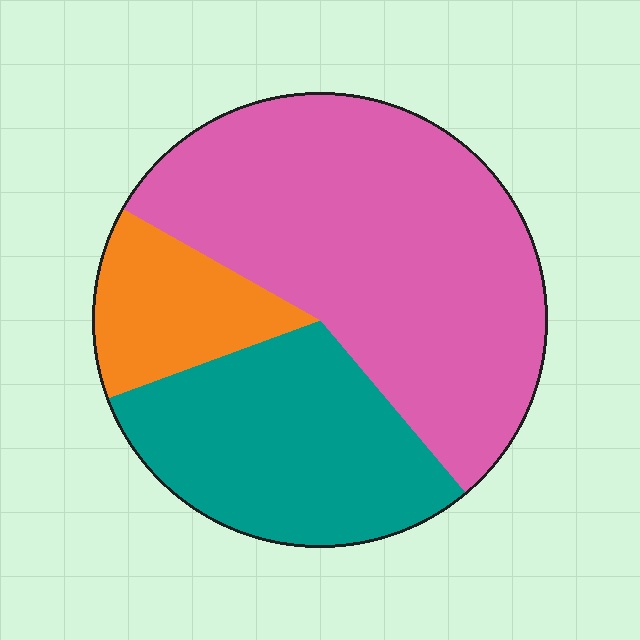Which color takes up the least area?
Orange, at roughly 15%.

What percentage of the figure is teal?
Teal takes up about one third (1/3) of the figure.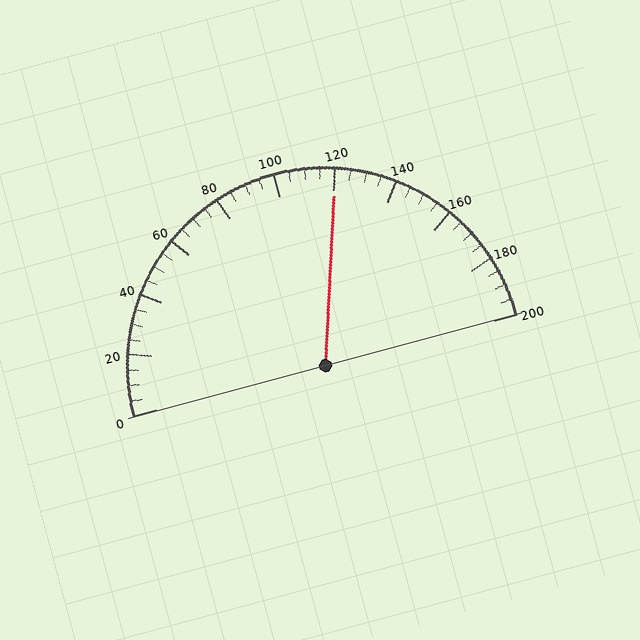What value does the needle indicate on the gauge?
The needle indicates approximately 120.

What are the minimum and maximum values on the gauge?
The gauge ranges from 0 to 200.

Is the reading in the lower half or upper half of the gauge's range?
The reading is in the upper half of the range (0 to 200).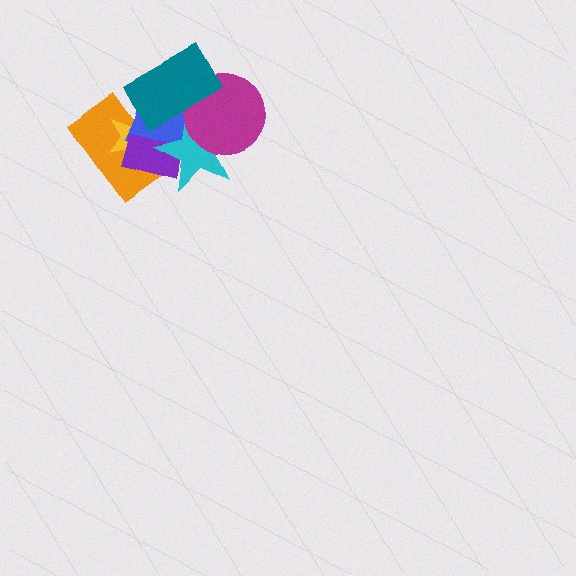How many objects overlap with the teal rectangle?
4 objects overlap with the teal rectangle.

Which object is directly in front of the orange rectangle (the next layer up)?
The yellow star is directly in front of the orange rectangle.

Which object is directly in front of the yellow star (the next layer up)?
The blue square is directly in front of the yellow star.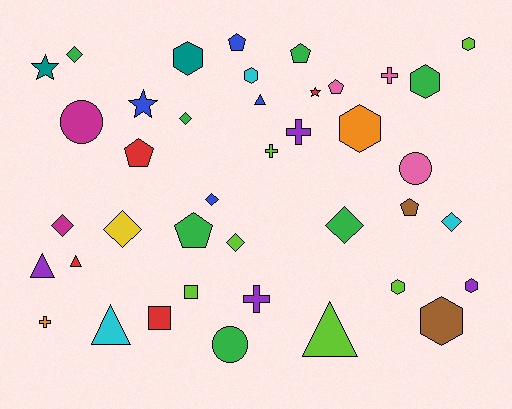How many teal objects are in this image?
There are 2 teal objects.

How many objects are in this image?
There are 40 objects.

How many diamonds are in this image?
There are 8 diamonds.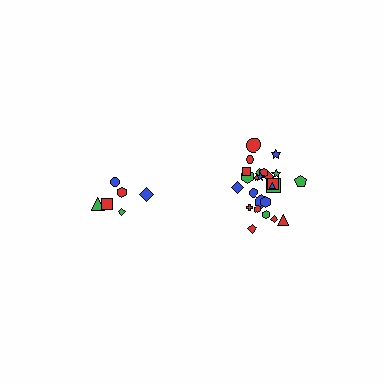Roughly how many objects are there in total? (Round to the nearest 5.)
Roughly 30 objects in total.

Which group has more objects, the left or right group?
The right group.